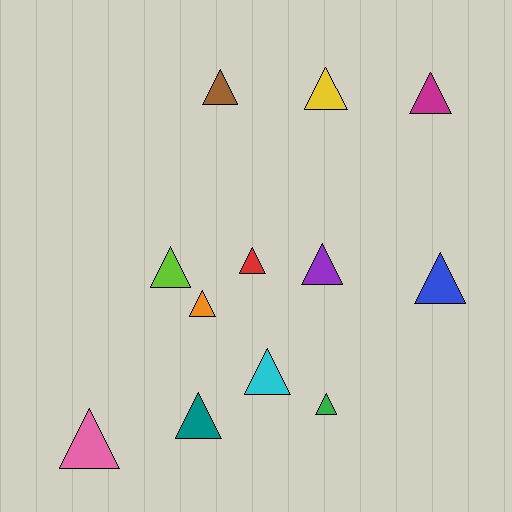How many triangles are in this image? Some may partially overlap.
There are 12 triangles.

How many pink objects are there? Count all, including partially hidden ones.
There is 1 pink object.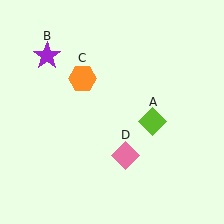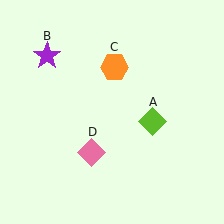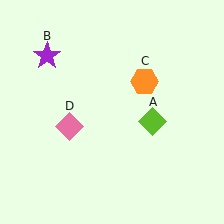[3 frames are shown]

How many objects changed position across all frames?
2 objects changed position: orange hexagon (object C), pink diamond (object D).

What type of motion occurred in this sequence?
The orange hexagon (object C), pink diamond (object D) rotated clockwise around the center of the scene.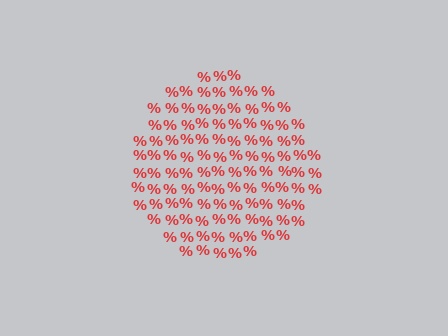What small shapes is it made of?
It is made of small percent signs.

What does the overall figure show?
The overall figure shows a circle.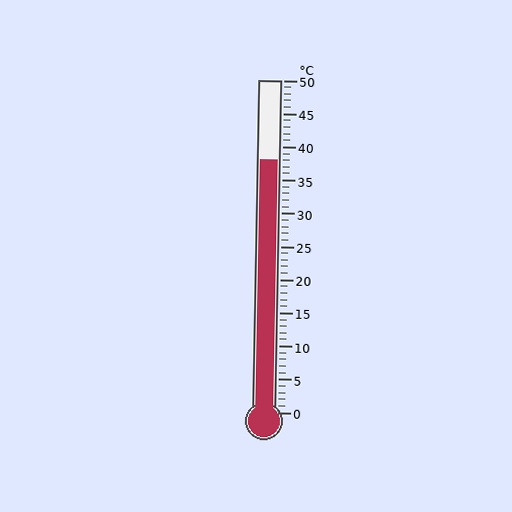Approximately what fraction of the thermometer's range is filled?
The thermometer is filled to approximately 75% of its range.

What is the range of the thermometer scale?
The thermometer scale ranges from 0°C to 50°C.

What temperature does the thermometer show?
The thermometer shows approximately 38°C.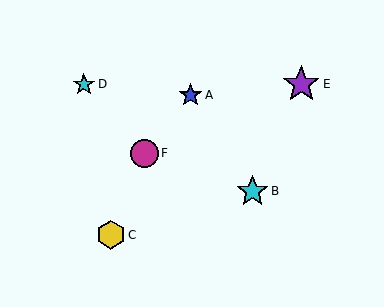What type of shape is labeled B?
Shape B is a cyan star.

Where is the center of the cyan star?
The center of the cyan star is at (253, 191).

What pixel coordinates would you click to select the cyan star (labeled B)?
Click at (253, 191) to select the cyan star B.